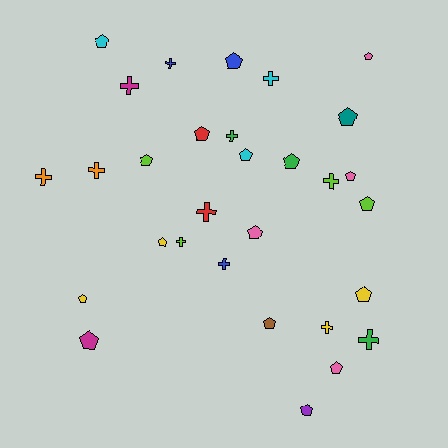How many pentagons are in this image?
There are 18 pentagons.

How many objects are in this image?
There are 30 objects.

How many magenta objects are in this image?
There are 2 magenta objects.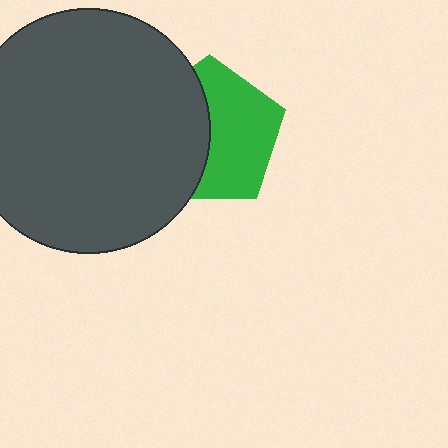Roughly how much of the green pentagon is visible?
About half of it is visible (roughly 55%).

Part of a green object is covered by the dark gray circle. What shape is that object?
It is a pentagon.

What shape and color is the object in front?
The object in front is a dark gray circle.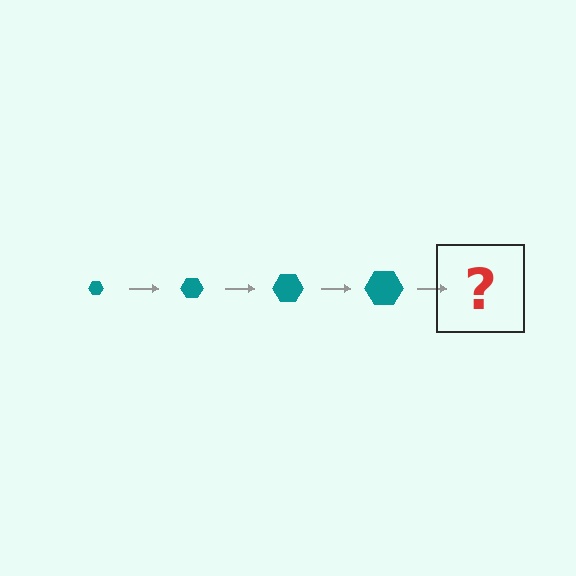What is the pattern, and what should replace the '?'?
The pattern is that the hexagon gets progressively larger each step. The '?' should be a teal hexagon, larger than the previous one.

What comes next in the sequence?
The next element should be a teal hexagon, larger than the previous one.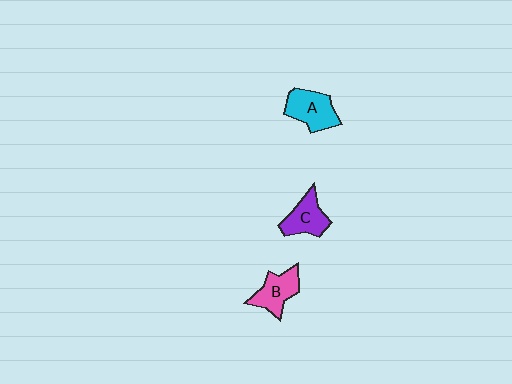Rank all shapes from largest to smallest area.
From largest to smallest: A (cyan), B (pink), C (purple).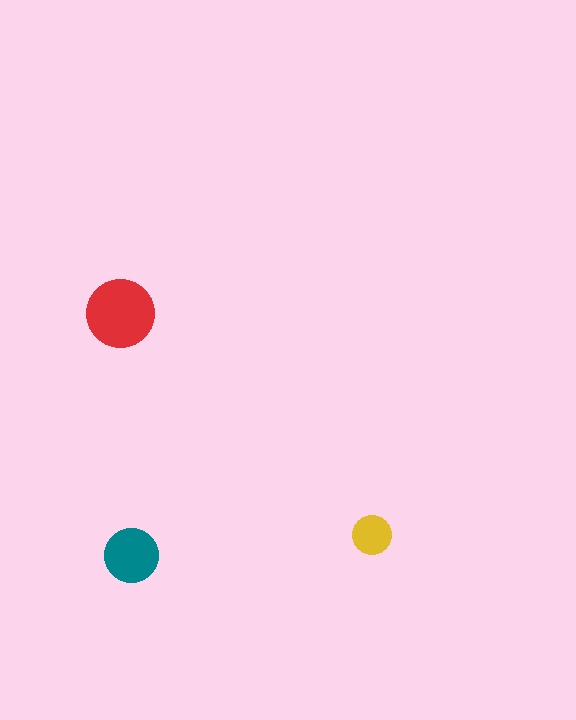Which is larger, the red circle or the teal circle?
The red one.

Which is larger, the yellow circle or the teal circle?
The teal one.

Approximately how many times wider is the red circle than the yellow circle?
About 1.5 times wider.